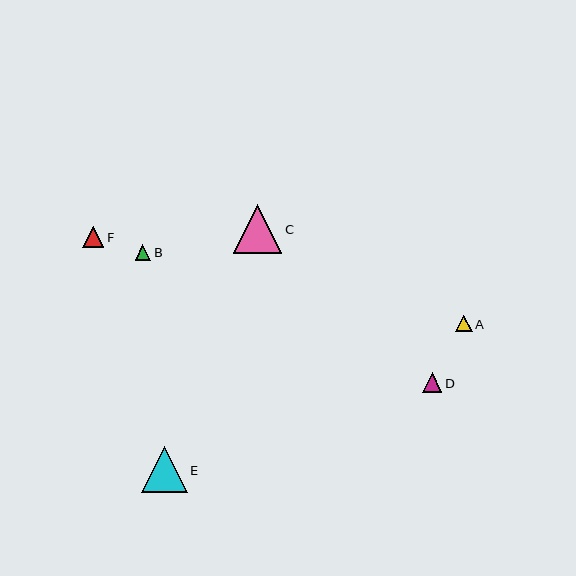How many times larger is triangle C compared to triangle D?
Triangle C is approximately 2.5 times the size of triangle D.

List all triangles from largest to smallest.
From largest to smallest: C, E, F, D, A, B.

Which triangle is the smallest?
Triangle B is the smallest with a size of approximately 16 pixels.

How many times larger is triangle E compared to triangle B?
Triangle E is approximately 2.9 times the size of triangle B.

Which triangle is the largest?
Triangle C is the largest with a size of approximately 48 pixels.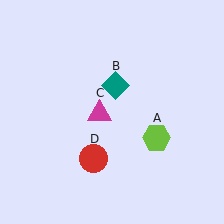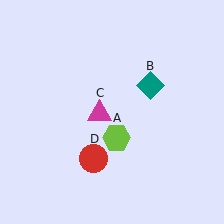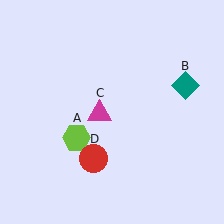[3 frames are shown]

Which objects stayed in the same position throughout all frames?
Magenta triangle (object C) and red circle (object D) remained stationary.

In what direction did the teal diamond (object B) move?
The teal diamond (object B) moved right.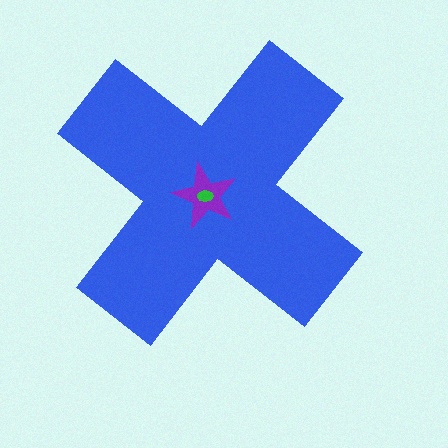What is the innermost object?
The green ellipse.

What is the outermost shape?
The blue cross.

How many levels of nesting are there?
3.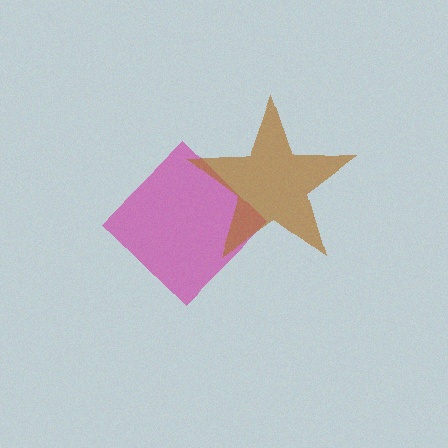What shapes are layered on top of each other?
The layered shapes are: a magenta diamond, a brown star.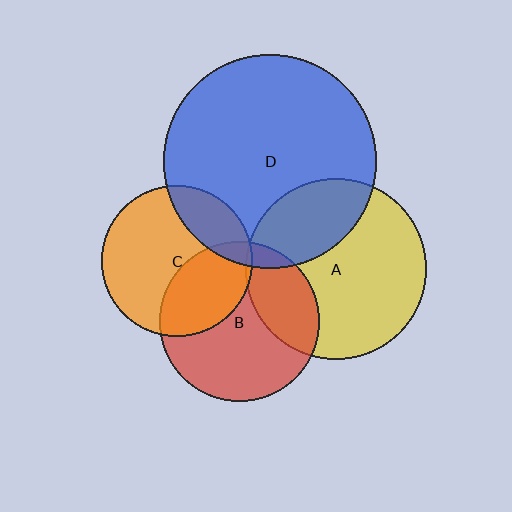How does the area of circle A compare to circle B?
Approximately 1.3 times.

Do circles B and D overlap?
Yes.